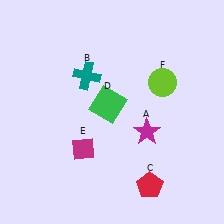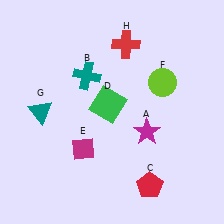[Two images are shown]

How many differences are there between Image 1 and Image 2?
There are 2 differences between the two images.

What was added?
A teal triangle (G), a red cross (H) were added in Image 2.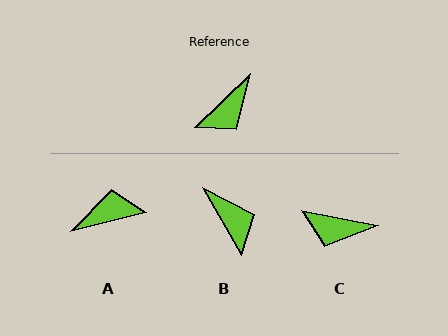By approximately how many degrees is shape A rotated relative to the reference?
Approximately 149 degrees counter-clockwise.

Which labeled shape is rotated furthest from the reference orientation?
A, about 149 degrees away.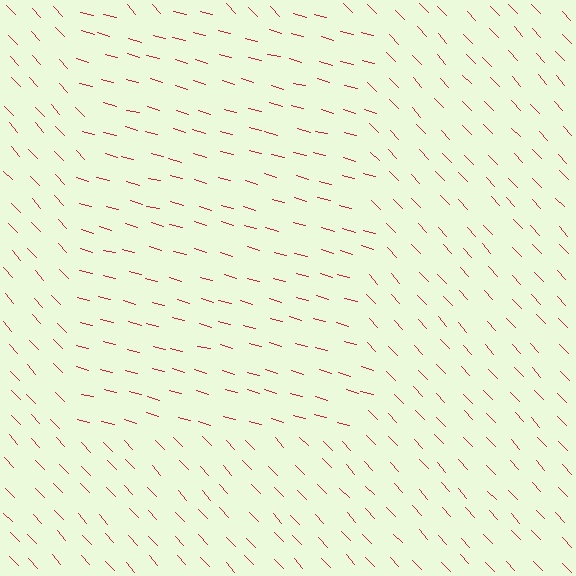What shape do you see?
I see a rectangle.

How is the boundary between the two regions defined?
The boundary is defined purely by a change in line orientation (approximately 31 degrees difference). All lines are the same color and thickness.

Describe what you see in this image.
The image is filled with small red line segments. A rectangle region in the image has lines oriented differently from the surrounding lines, creating a visible texture boundary.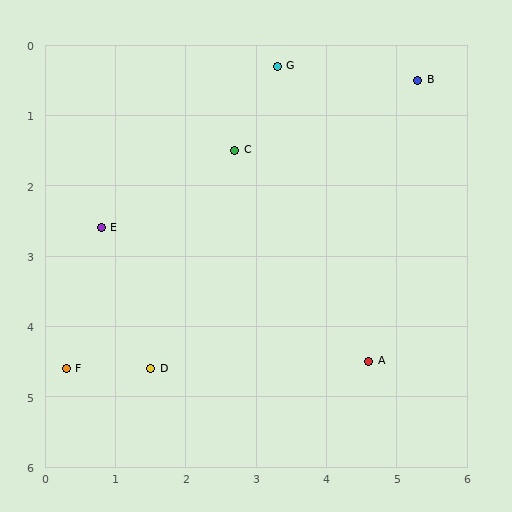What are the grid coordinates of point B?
Point B is at approximately (5.3, 0.5).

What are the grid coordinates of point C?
Point C is at approximately (2.7, 1.5).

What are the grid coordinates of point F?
Point F is at approximately (0.3, 4.6).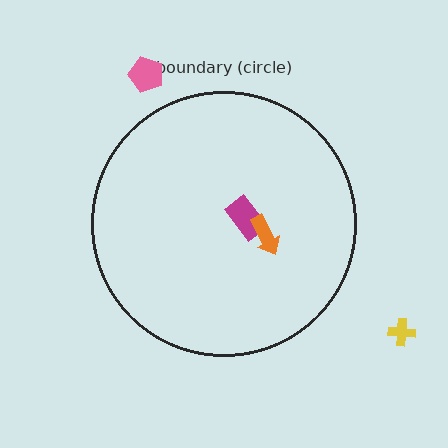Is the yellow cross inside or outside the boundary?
Outside.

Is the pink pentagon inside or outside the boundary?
Outside.